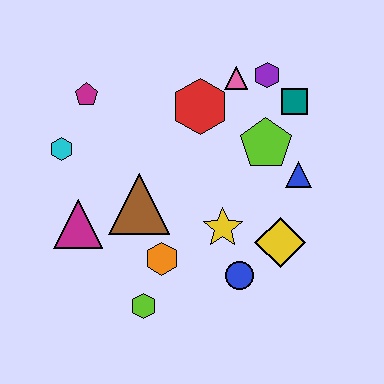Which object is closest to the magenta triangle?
The brown triangle is closest to the magenta triangle.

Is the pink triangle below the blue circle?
No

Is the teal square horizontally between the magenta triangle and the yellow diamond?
No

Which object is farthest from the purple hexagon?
The lime hexagon is farthest from the purple hexagon.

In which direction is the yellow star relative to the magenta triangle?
The yellow star is to the right of the magenta triangle.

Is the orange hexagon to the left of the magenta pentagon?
No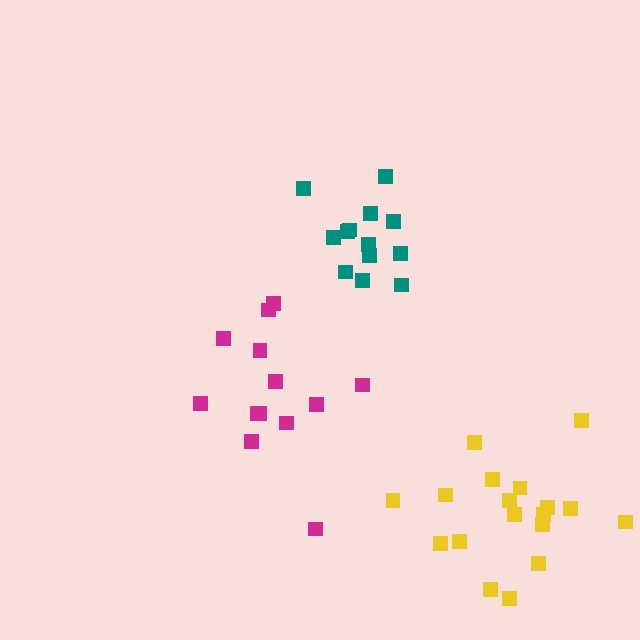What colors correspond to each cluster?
The clusters are colored: teal, yellow, magenta.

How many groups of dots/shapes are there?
There are 3 groups.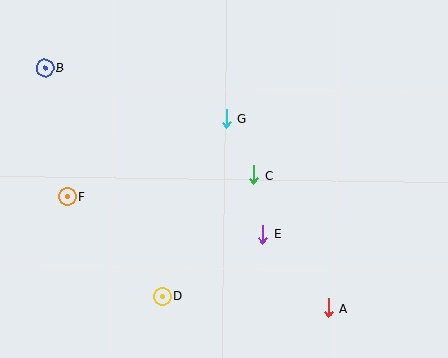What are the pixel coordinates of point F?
Point F is at (67, 197).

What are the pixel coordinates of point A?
Point A is at (329, 308).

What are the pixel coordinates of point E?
Point E is at (263, 234).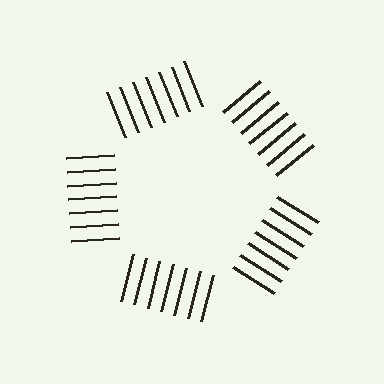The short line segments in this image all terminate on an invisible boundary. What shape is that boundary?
An illusory pentagon — the line segments terminate on its edges but no continuous stroke is drawn.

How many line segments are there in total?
35 — 7 along each of the 5 edges.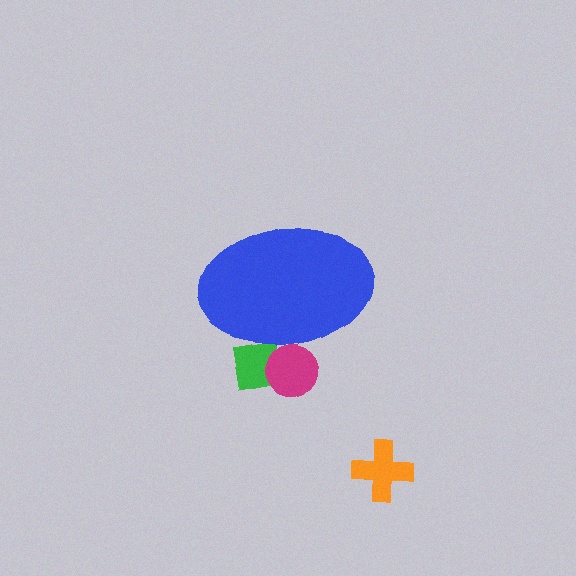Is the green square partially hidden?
Yes, the green square is partially hidden behind the blue ellipse.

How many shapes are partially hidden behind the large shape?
2 shapes are partially hidden.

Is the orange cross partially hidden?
No, the orange cross is fully visible.